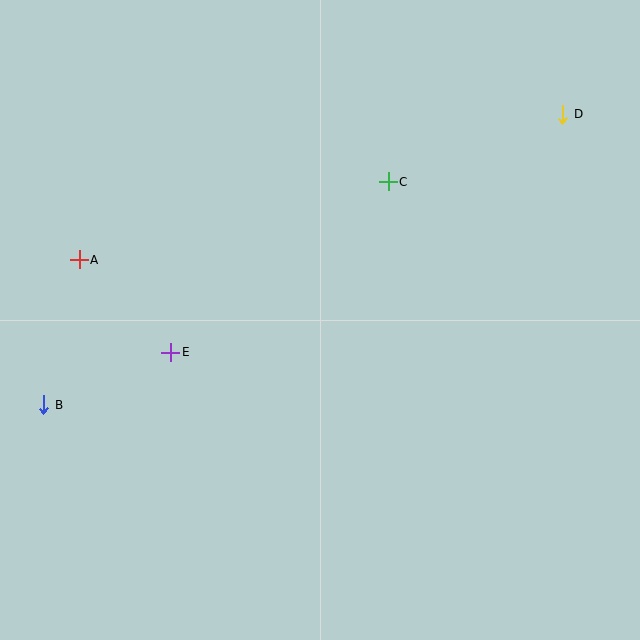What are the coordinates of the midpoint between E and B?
The midpoint between E and B is at (107, 379).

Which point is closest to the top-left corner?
Point A is closest to the top-left corner.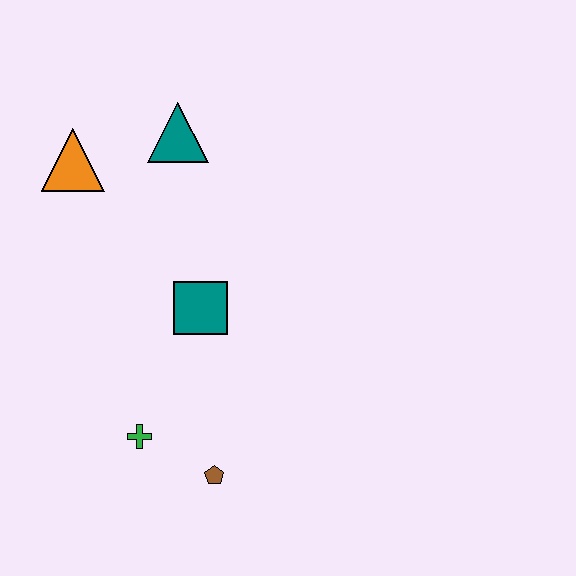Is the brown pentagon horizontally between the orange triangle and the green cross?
No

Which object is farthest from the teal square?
The orange triangle is farthest from the teal square.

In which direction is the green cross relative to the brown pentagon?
The green cross is to the left of the brown pentagon.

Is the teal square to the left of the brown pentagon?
Yes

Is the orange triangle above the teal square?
Yes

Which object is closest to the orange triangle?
The teal triangle is closest to the orange triangle.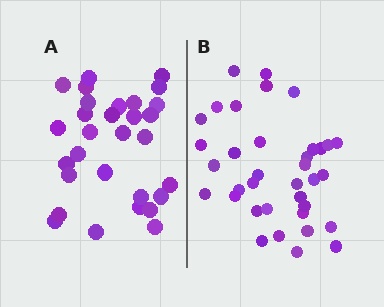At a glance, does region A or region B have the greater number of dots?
Region B (the right region) has more dots.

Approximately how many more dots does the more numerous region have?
Region B has about 6 more dots than region A.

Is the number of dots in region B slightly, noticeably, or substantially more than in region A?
Region B has only slightly more — the two regions are fairly close. The ratio is roughly 1.2 to 1.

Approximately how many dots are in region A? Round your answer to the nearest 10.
About 30 dots.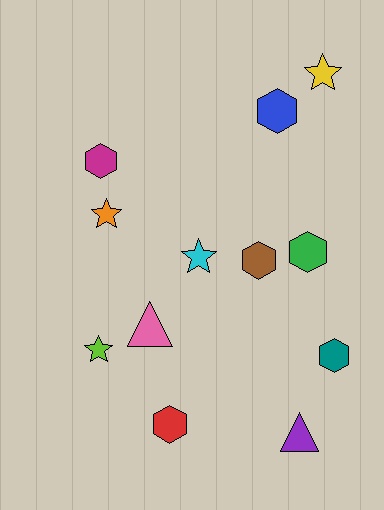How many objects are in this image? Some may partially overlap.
There are 12 objects.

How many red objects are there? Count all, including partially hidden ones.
There is 1 red object.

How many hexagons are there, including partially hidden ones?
There are 6 hexagons.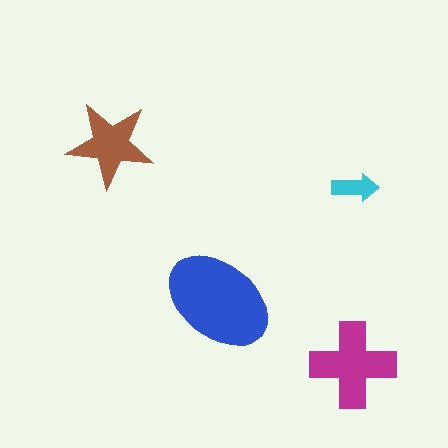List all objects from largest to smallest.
The blue ellipse, the magenta cross, the brown star, the cyan arrow.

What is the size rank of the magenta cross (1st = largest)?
2nd.